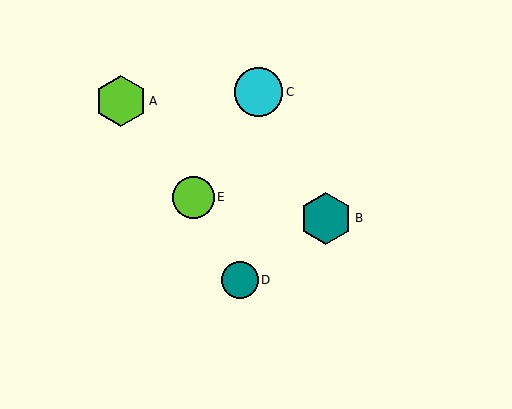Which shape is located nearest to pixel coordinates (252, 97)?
The cyan circle (labeled C) at (258, 92) is nearest to that location.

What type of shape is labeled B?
Shape B is a teal hexagon.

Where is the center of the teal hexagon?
The center of the teal hexagon is at (326, 218).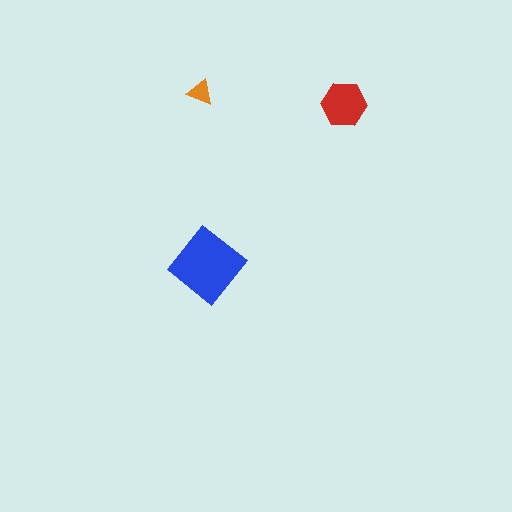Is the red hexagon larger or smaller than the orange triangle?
Larger.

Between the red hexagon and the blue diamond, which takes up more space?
The blue diamond.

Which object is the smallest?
The orange triangle.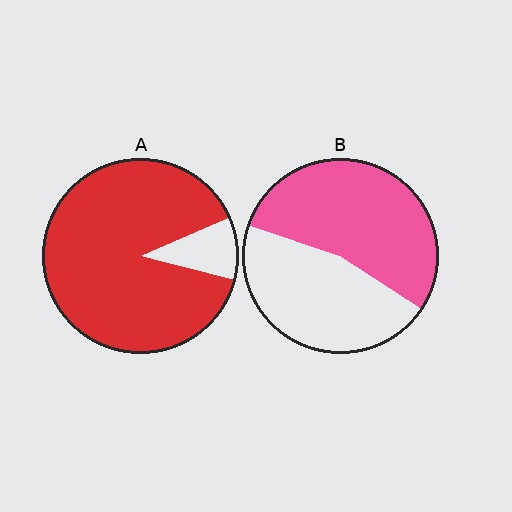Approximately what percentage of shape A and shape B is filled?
A is approximately 90% and B is approximately 55%.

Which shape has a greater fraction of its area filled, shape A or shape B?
Shape A.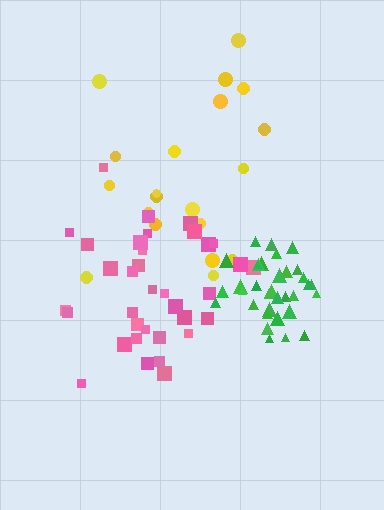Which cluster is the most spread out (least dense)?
Yellow.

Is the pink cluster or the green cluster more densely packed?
Green.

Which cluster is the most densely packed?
Green.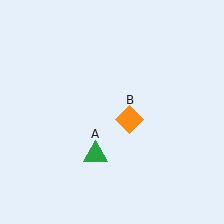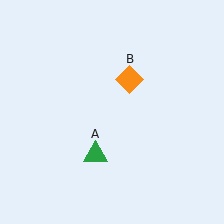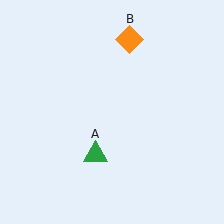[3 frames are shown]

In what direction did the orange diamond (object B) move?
The orange diamond (object B) moved up.